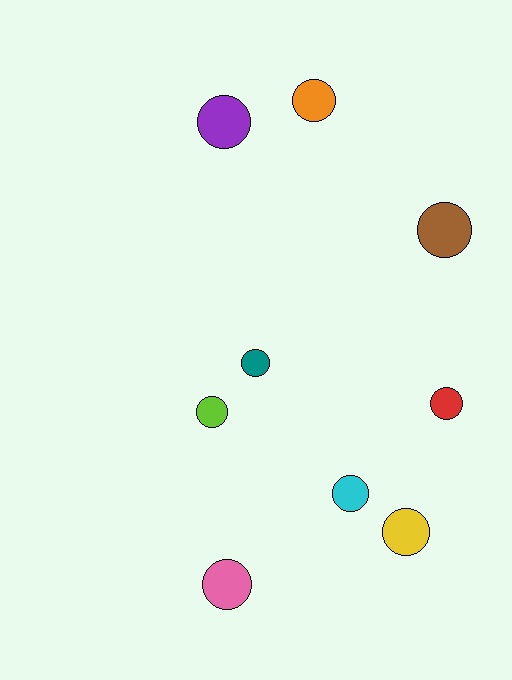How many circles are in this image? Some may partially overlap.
There are 9 circles.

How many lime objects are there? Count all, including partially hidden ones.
There is 1 lime object.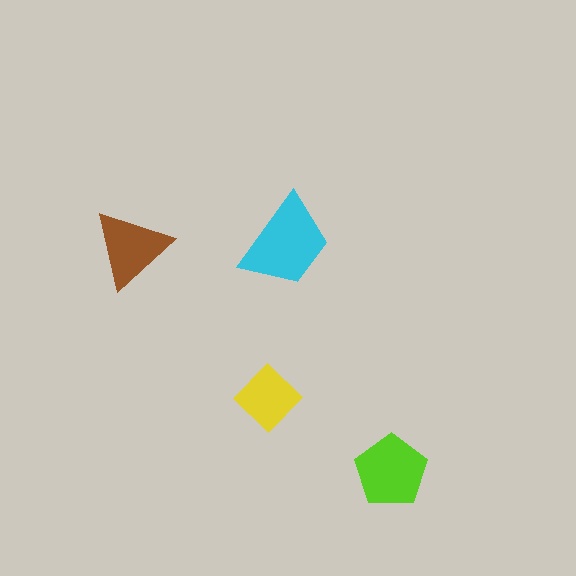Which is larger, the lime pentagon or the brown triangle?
The lime pentagon.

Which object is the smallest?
The yellow diamond.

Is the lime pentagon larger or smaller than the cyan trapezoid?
Smaller.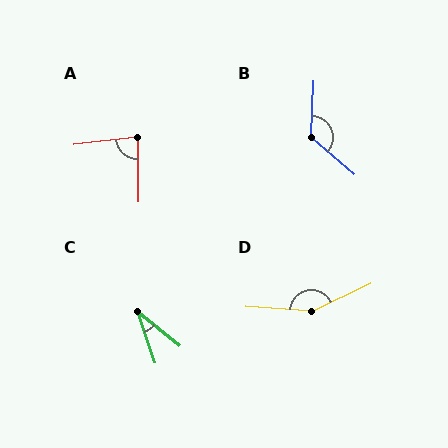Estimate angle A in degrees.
Approximately 84 degrees.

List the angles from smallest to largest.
C (32°), A (84°), B (129°), D (150°).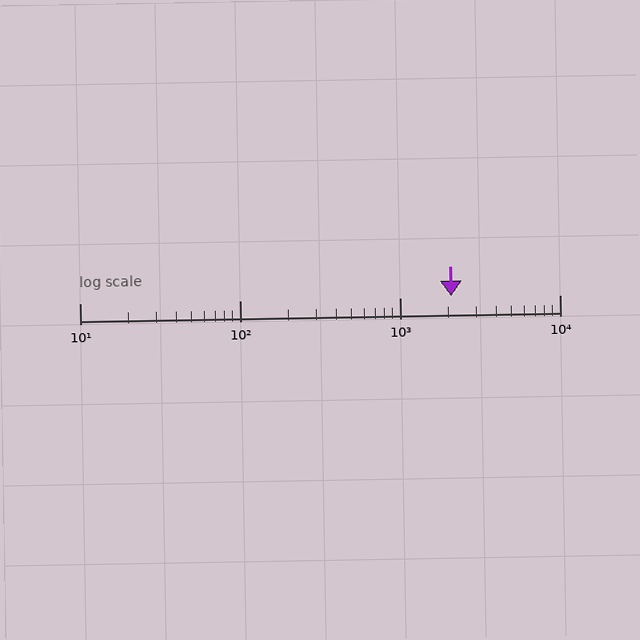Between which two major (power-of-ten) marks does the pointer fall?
The pointer is between 1000 and 10000.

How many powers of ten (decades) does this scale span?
The scale spans 3 decades, from 10 to 10000.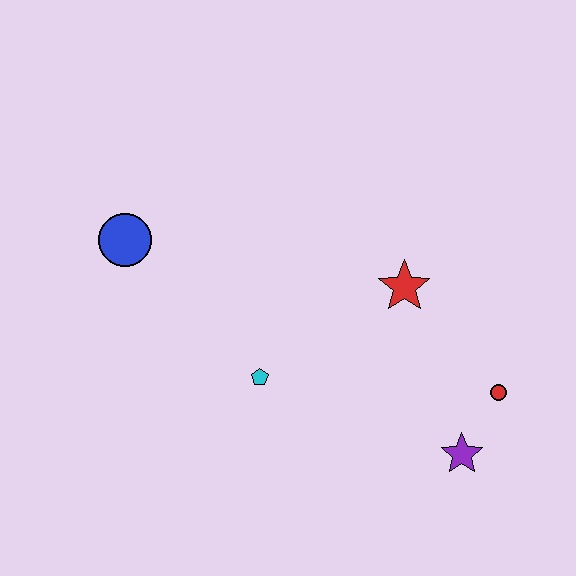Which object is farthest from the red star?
The blue circle is farthest from the red star.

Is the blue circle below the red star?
No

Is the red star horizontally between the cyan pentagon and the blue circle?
No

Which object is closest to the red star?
The red circle is closest to the red star.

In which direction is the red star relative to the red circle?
The red star is above the red circle.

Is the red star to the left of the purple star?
Yes